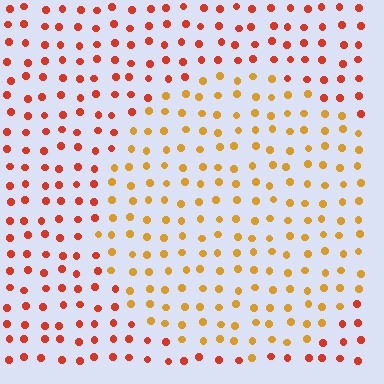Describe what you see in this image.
The image is filled with small red elements in a uniform arrangement. A circle-shaped region is visible where the elements are tinted to a slightly different hue, forming a subtle color boundary.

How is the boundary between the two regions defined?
The boundary is defined purely by a slight shift in hue (about 34 degrees). Spacing, size, and orientation are identical on both sides.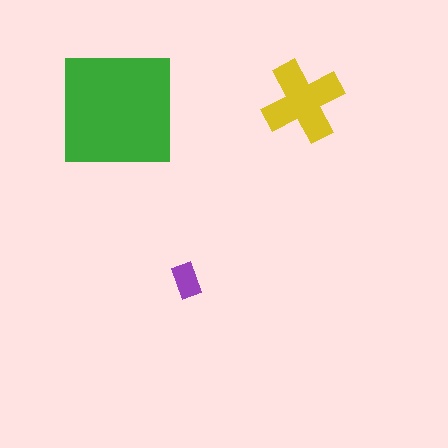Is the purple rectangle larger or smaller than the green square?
Smaller.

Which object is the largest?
The green square.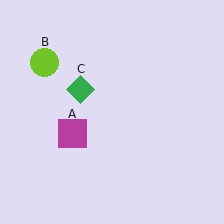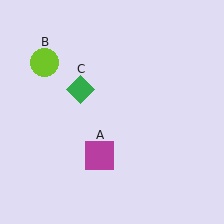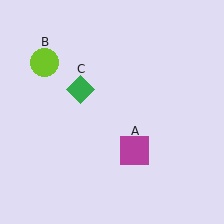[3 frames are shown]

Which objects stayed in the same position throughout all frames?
Lime circle (object B) and green diamond (object C) remained stationary.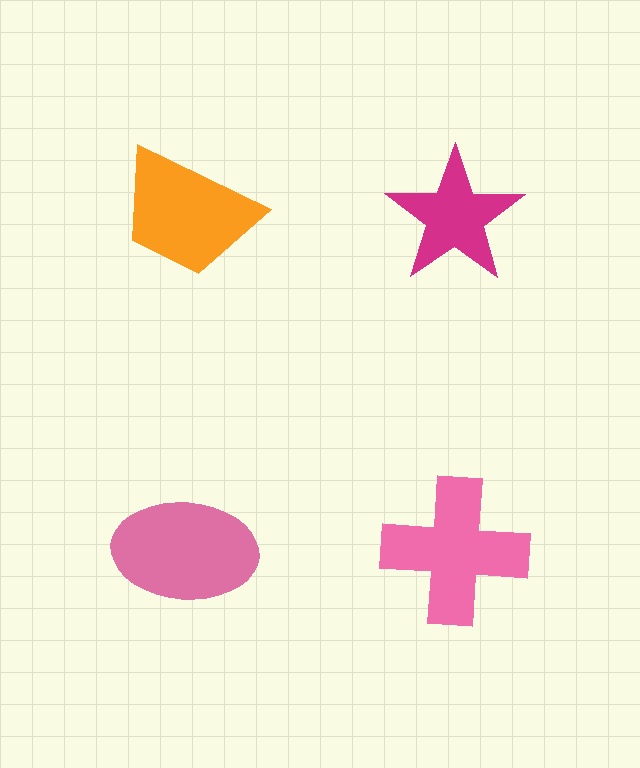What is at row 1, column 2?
A magenta star.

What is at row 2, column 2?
A pink cross.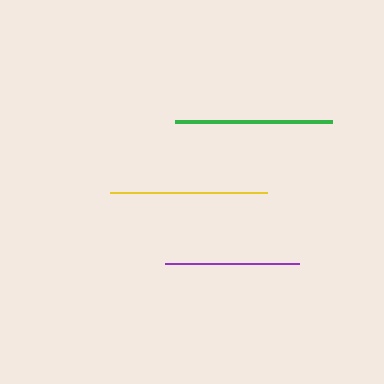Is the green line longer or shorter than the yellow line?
The yellow line is longer than the green line.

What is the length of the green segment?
The green segment is approximately 156 pixels long.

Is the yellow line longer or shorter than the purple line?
The yellow line is longer than the purple line.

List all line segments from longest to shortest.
From longest to shortest: yellow, green, purple.